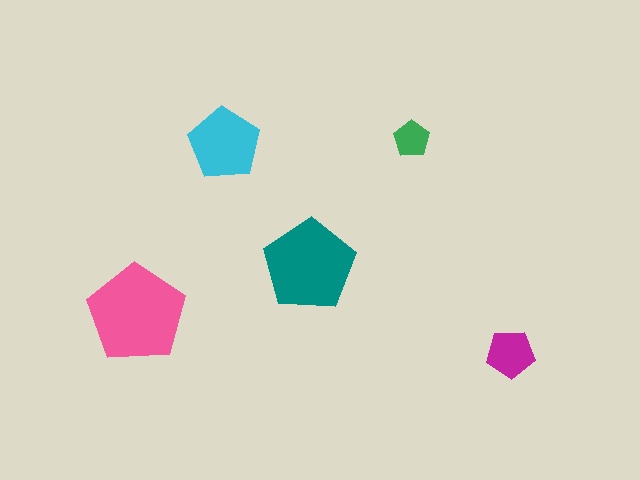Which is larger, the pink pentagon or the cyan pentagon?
The pink one.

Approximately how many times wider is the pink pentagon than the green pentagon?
About 2.5 times wider.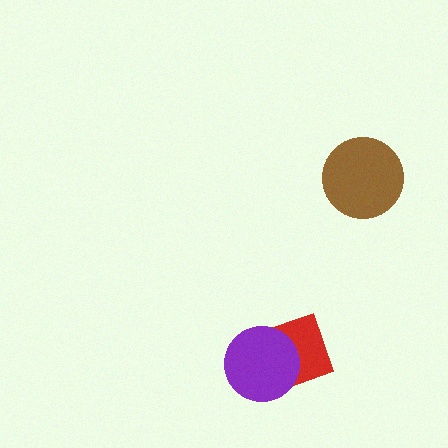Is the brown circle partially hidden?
No, no other shape covers it.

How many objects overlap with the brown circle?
0 objects overlap with the brown circle.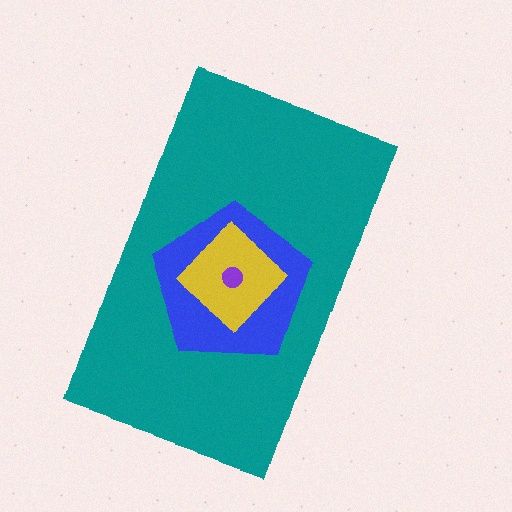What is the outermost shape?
The teal rectangle.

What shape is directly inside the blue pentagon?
The yellow diamond.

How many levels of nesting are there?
4.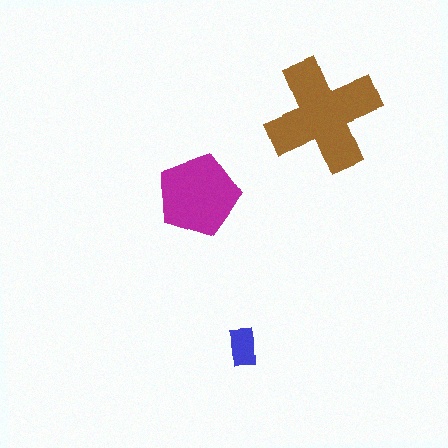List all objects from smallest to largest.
The blue rectangle, the magenta pentagon, the brown cross.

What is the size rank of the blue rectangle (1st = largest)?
3rd.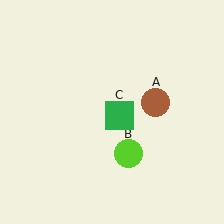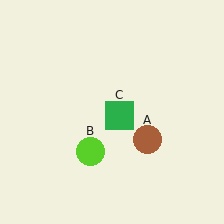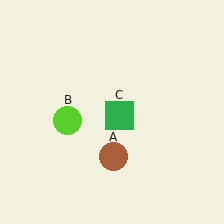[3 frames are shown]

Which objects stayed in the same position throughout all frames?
Green square (object C) remained stationary.